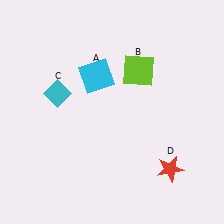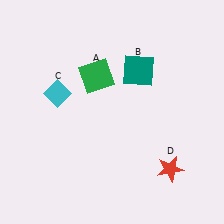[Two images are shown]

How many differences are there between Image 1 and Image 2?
There are 2 differences between the two images.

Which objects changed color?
A changed from cyan to green. B changed from lime to teal.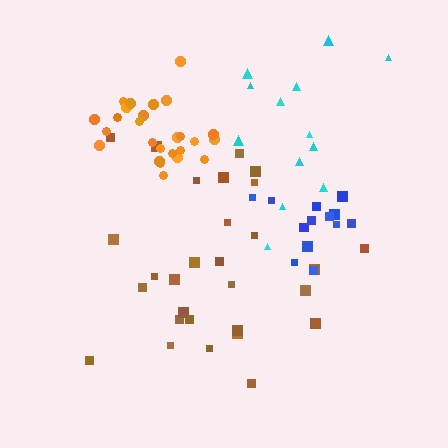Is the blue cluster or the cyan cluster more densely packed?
Blue.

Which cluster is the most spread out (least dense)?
Cyan.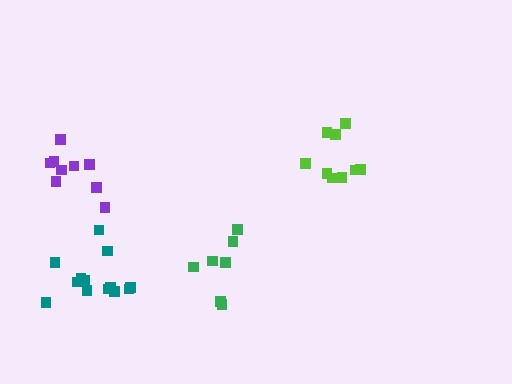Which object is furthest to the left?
The purple cluster is leftmost.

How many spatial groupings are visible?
There are 4 spatial groupings.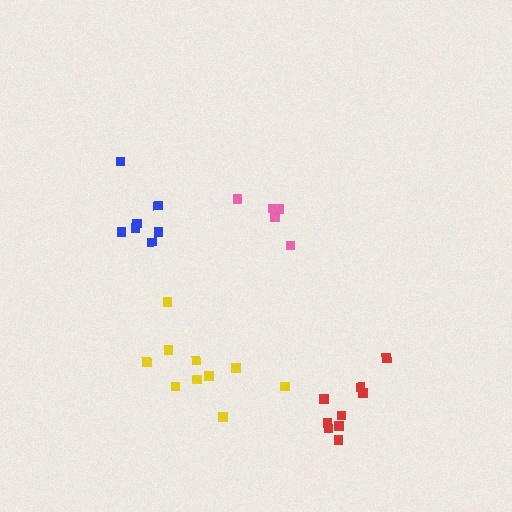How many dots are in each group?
Group 1: 9 dots, Group 2: 5 dots, Group 3: 10 dots, Group 4: 7 dots (31 total).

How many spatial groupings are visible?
There are 4 spatial groupings.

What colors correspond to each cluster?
The clusters are colored: red, pink, yellow, blue.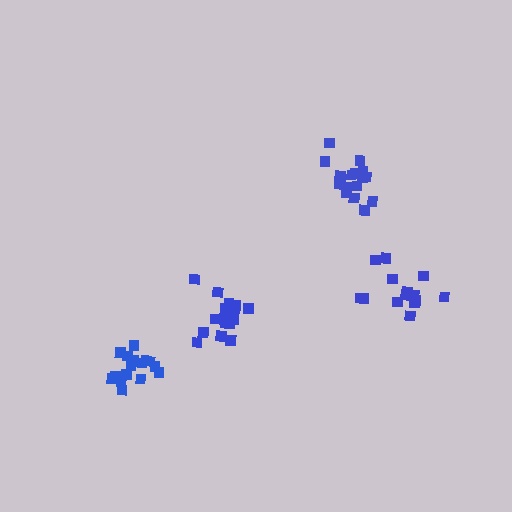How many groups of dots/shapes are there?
There are 4 groups.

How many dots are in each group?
Group 1: 14 dots, Group 2: 17 dots, Group 3: 17 dots, Group 4: 17 dots (65 total).